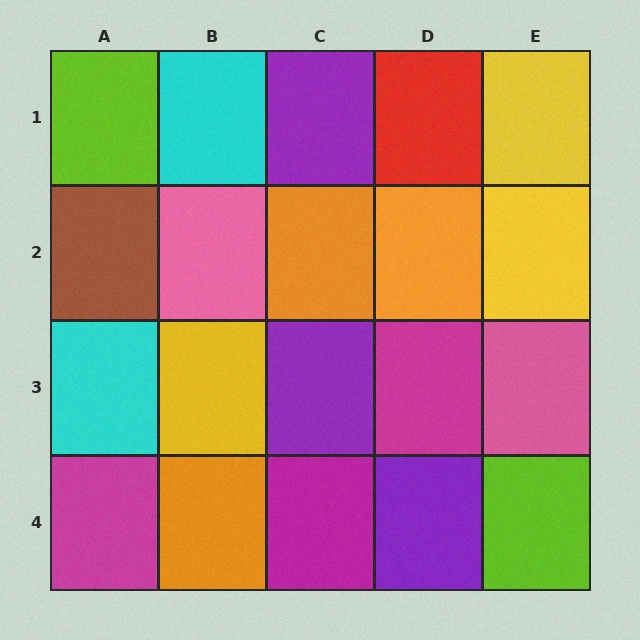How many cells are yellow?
3 cells are yellow.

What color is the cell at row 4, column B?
Orange.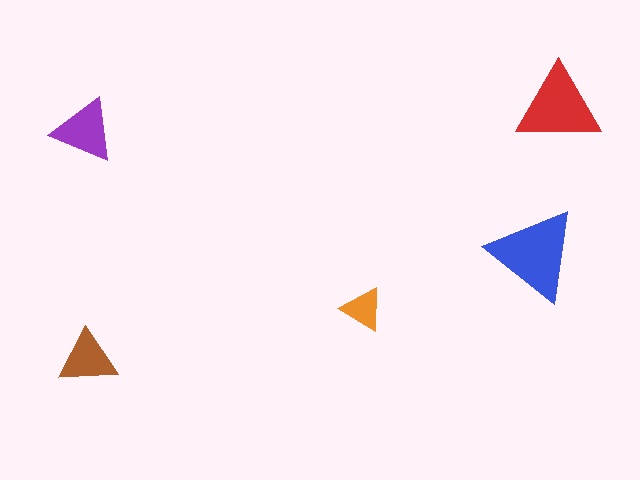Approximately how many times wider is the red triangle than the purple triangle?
About 1.5 times wider.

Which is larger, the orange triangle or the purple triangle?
The purple one.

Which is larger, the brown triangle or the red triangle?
The red one.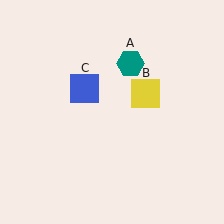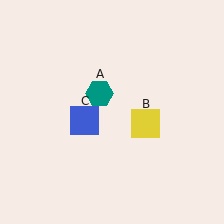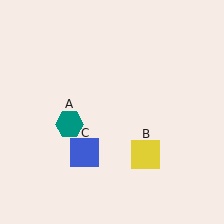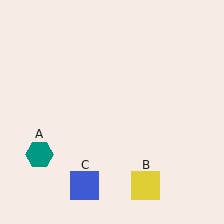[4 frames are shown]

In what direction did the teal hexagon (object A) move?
The teal hexagon (object A) moved down and to the left.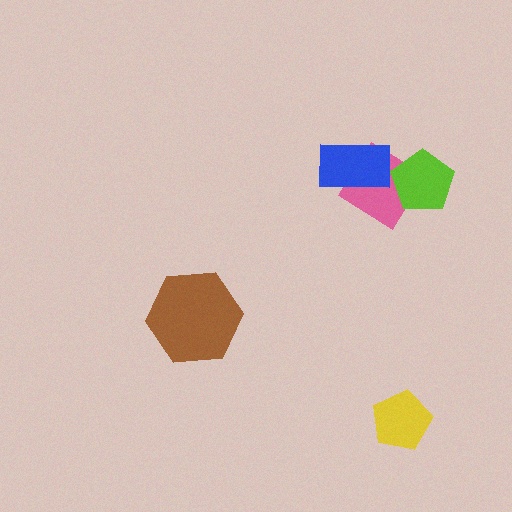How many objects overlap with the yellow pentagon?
0 objects overlap with the yellow pentagon.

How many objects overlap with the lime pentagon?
1 object overlaps with the lime pentagon.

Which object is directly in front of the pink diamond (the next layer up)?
The blue rectangle is directly in front of the pink diamond.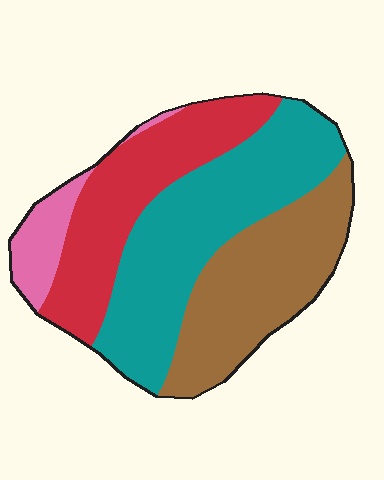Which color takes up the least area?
Pink, at roughly 10%.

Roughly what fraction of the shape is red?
Red takes up between a quarter and a half of the shape.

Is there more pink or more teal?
Teal.